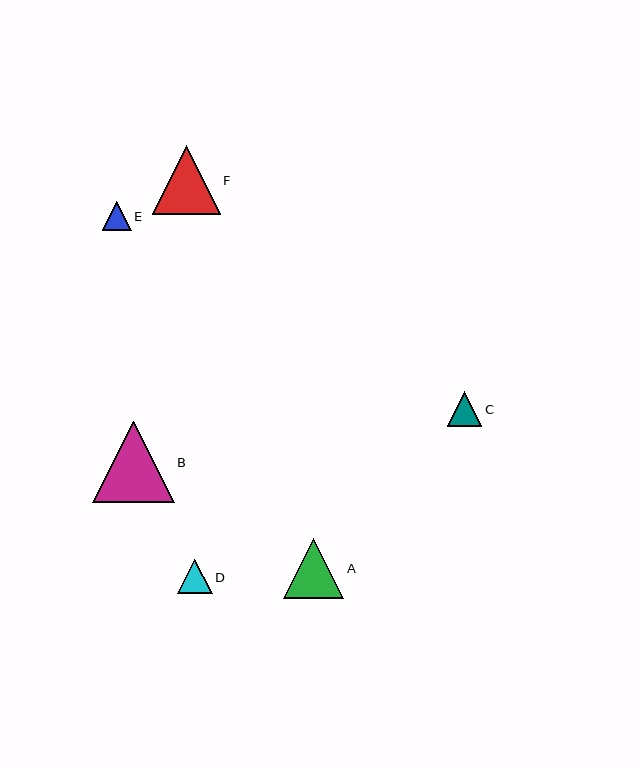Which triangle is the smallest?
Triangle E is the smallest with a size of approximately 29 pixels.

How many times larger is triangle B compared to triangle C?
Triangle B is approximately 2.4 times the size of triangle C.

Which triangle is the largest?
Triangle B is the largest with a size of approximately 81 pixels.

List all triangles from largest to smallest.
From largest to smallest: B, F, A, C, D, E.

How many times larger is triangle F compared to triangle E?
Triangle F is approximately 2.3 times the size of triangle E.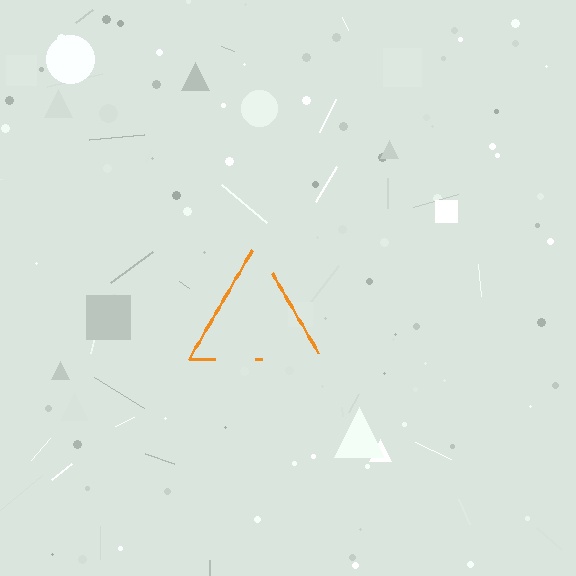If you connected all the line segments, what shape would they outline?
They would outline a triangle.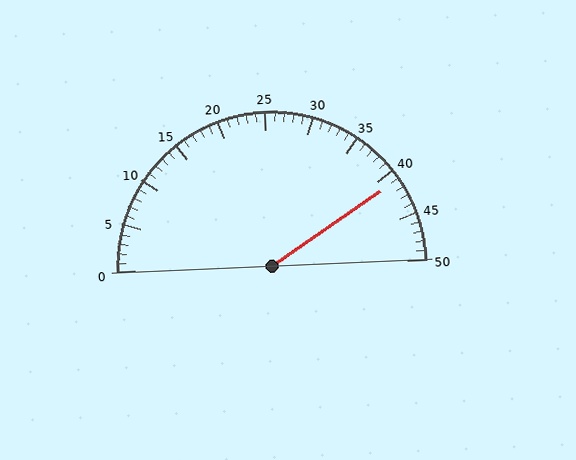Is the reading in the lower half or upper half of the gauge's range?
The reading is in the upper half of the range (0 to 50).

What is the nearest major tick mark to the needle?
The nearest major tick mark is 40.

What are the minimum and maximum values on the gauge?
The gauge ranges from 0 to 50.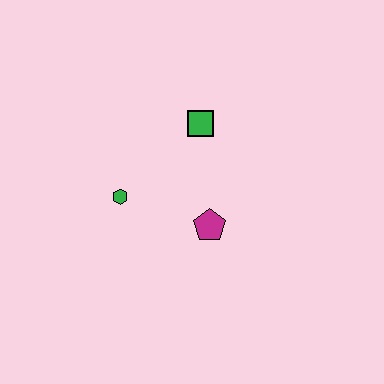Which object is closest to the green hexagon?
The magenta pentagon is closest to the green hexagon.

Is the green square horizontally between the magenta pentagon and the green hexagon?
Yes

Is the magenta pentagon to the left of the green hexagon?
No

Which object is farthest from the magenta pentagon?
The green square is farthest from the magenta pentagon.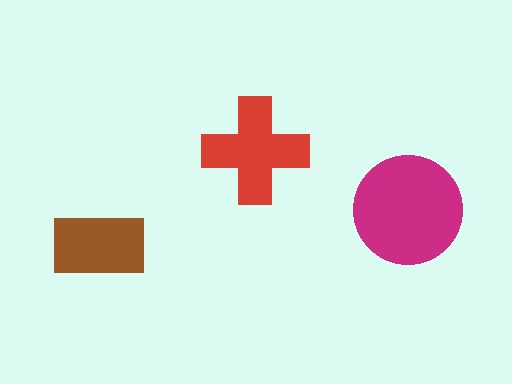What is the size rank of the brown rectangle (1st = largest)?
3rd.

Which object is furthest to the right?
The magenta circle is rightmost.